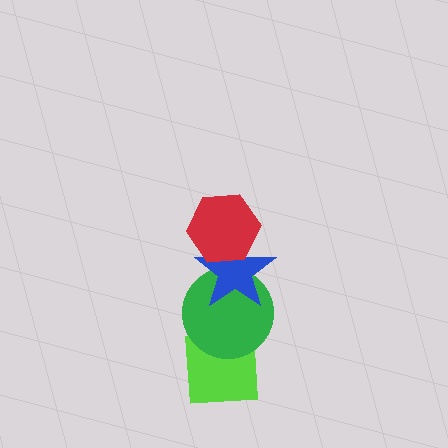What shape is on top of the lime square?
The green circle is on top of the lime square.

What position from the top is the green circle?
The green circle is 3rd from the top.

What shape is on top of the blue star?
The red hexagon is on top of the blue star.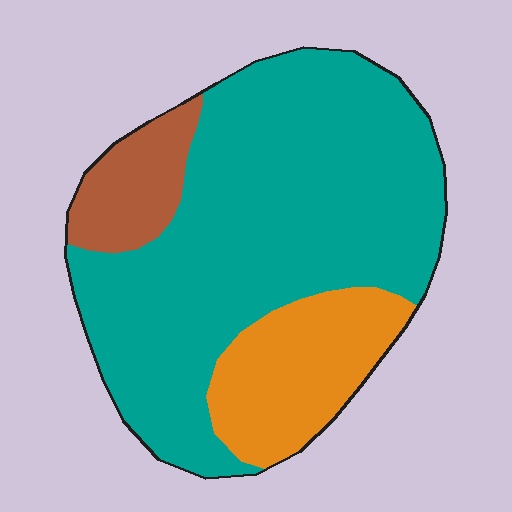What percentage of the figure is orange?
Orange covers around 20% of the figure.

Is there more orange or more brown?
Orange.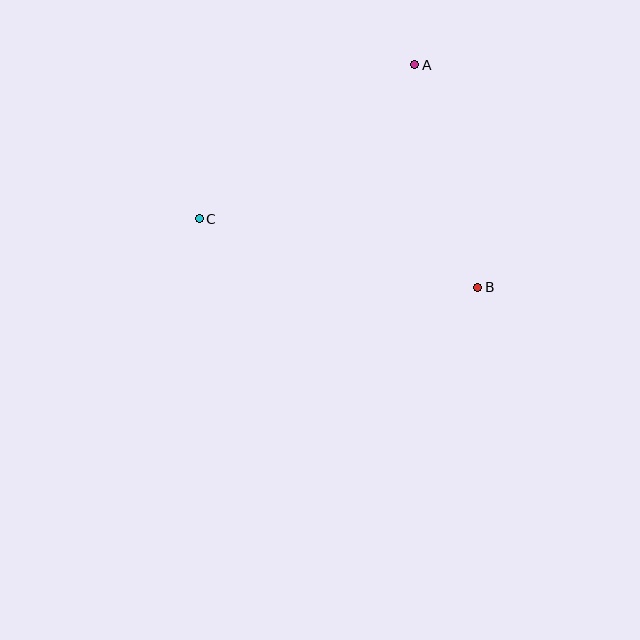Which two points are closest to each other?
Points A and B are closest to each other.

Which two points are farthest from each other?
Points B and C are farthest from each other.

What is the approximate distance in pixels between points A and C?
The distance between A and C is approximately 265 pixels.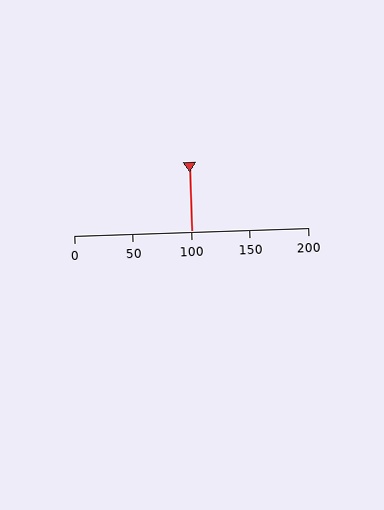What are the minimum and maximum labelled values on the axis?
The axis runs from 0 to 200.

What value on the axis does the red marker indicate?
The marker indicates approximately 100.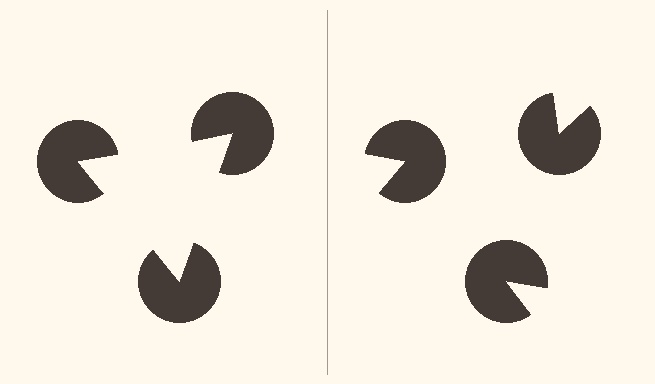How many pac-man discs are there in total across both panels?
6 — 3 on each side.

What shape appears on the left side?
An illusory triangle.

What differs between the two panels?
The pac-man discs are positioned identically on both sides; only the wedge orientations differ. On the left they align to a triangle; on the right they are misaligned.